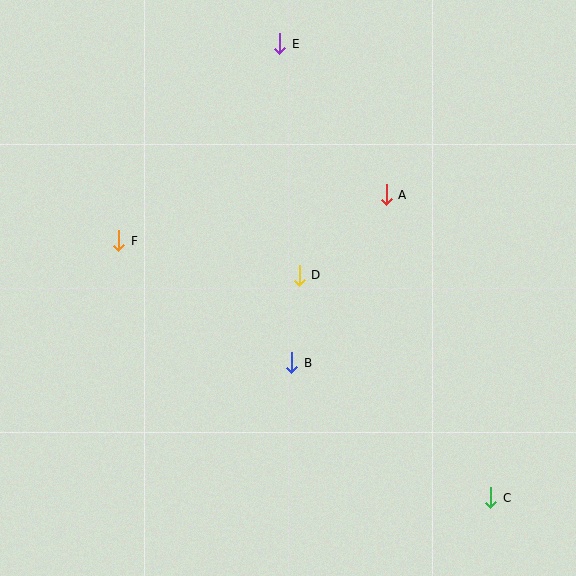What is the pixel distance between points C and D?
The distance between C and D is 294 pixels.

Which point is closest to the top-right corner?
Point A is closest to the top-right corner.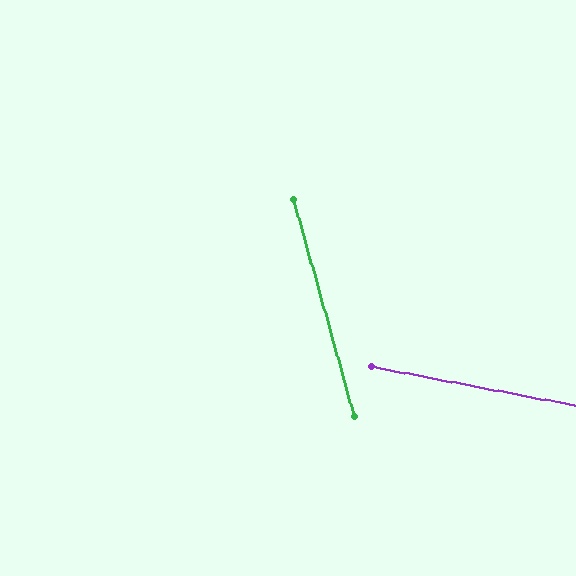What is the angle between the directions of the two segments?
Approximately 64 degrees.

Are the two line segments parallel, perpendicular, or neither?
Neither parallel nor perpendicular — they differ by about 64°.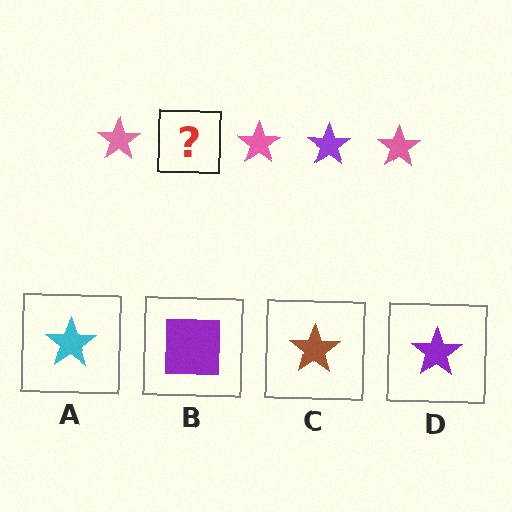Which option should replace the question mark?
Option D.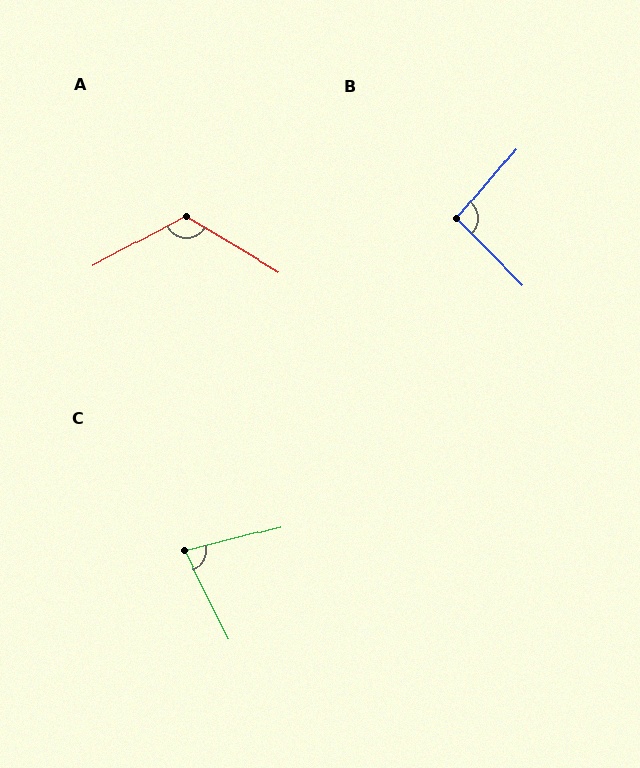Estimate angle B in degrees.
Approximately 95 degrees.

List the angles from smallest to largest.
C (78°), B (95°), A (121°).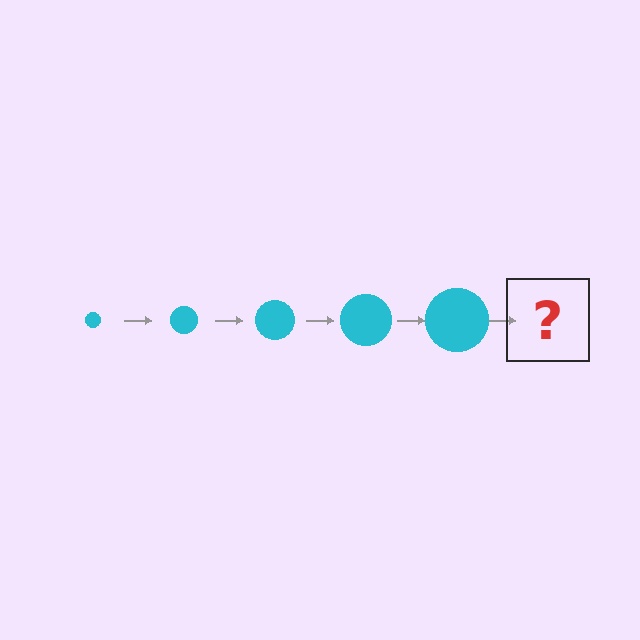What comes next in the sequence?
The next element should be a cyan circle, larger than the previous one.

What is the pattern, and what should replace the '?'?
The pattern is that the circle gets progressively larger each step. The '?' should be a cyan circle, larger than the previous one.